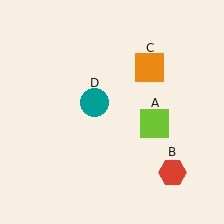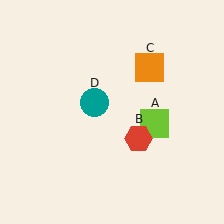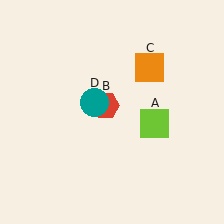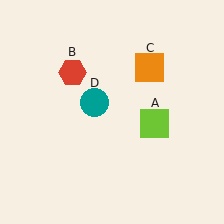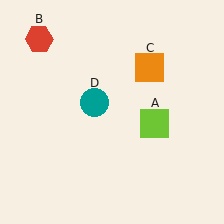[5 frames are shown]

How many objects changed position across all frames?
1 object changed position: red hexagon (object B).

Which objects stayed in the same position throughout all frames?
Lime square (object A) and orange square (object C) and teal circle (object D) remained stationary.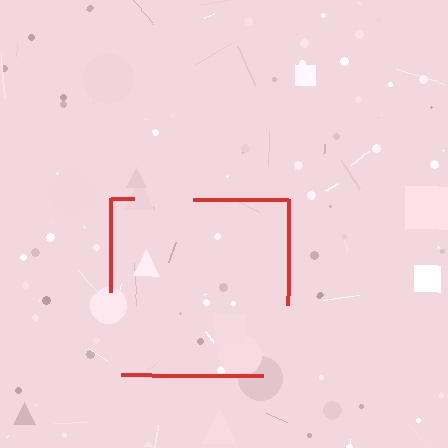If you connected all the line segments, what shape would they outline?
They would outline a square.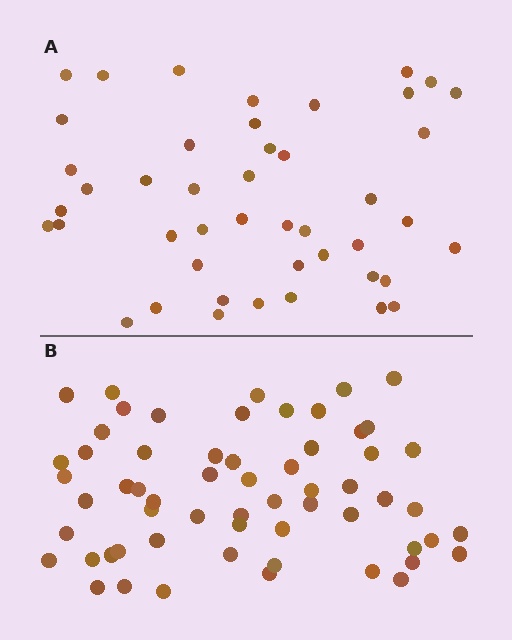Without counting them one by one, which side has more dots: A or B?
Region B (the bottom region) has more dots.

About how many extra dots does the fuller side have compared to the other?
Region B has approximately 15 more dots than region A.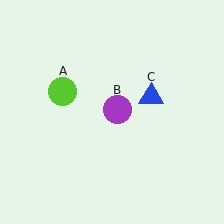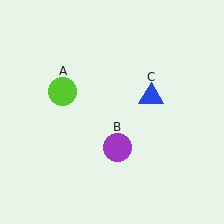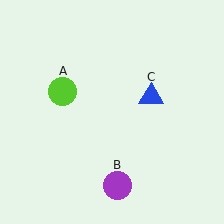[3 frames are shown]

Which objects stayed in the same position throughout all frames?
Lime circle (object A) and blue triangle (object C) remained stationary.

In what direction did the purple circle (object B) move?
The purple circle (object B) moved down.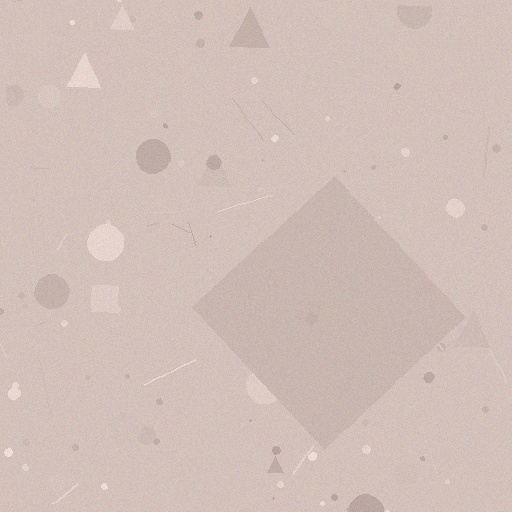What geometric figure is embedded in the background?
A diamond is embedded in the background.